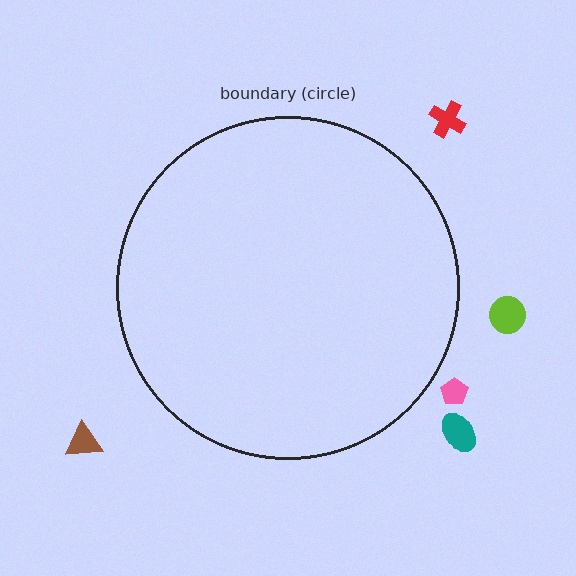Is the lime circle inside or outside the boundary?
Outside.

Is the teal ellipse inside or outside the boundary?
Outside.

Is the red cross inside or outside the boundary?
Outside.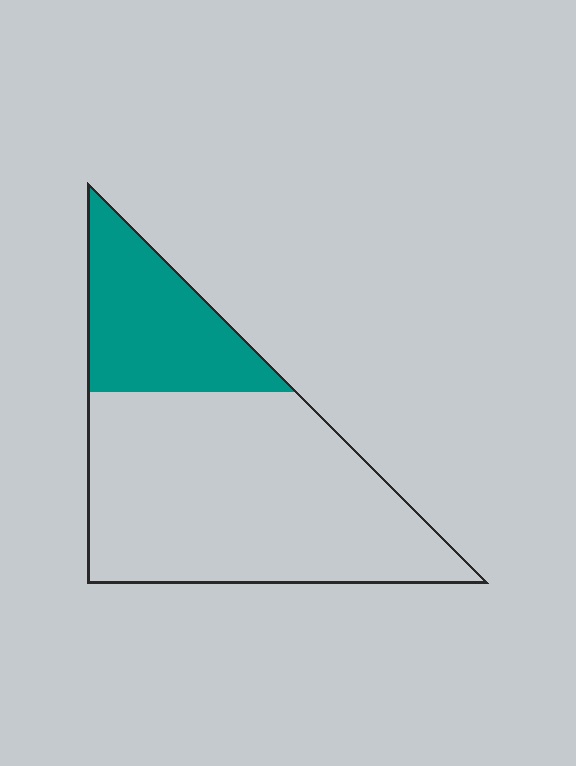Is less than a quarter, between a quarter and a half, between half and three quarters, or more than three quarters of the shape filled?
Between a quarter and a half.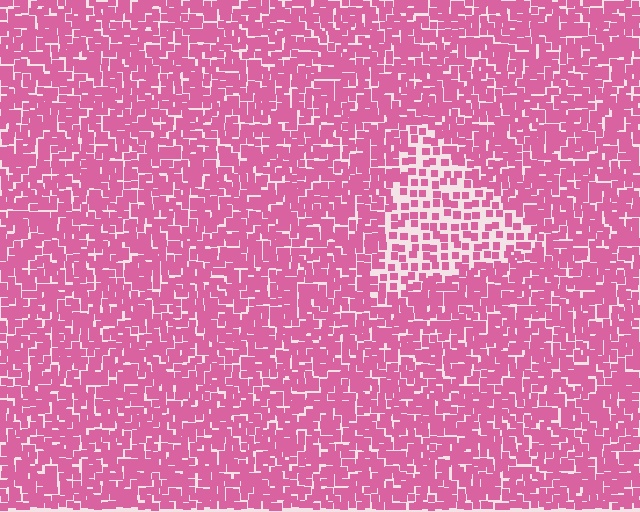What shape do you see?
I see a triangle.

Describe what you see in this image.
The image contains small pink elements arranged at two different densities. A triangle-shaped region is visible where the elements are less densely packed than the surrounding area.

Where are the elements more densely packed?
The elements are more densely packed outside the triangle boundary.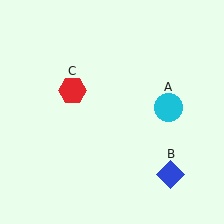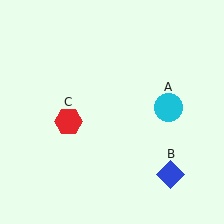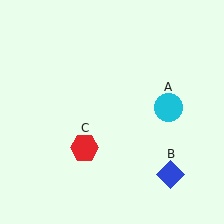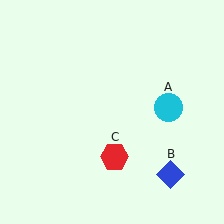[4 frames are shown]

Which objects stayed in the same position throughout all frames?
Cyan circle (object A) and blue diamond (object B) remained stationary.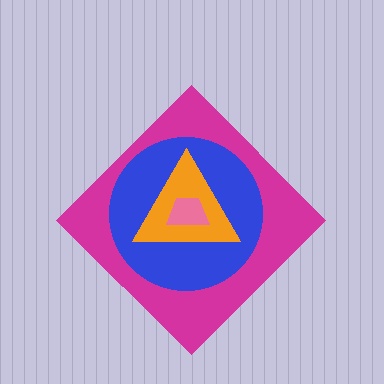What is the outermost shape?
The magenta diamond.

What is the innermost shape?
The pink trapezoid.